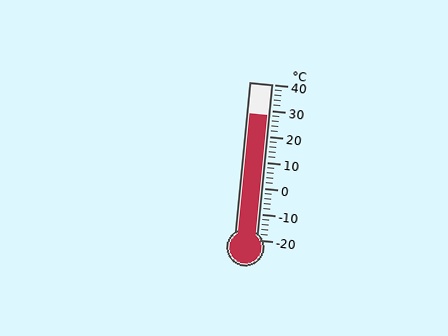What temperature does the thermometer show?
The thermometer shows approximately 28°C.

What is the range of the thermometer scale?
The thermometer scale ranges from -20°C to 40°C.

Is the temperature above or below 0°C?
The temperature is above 0°C.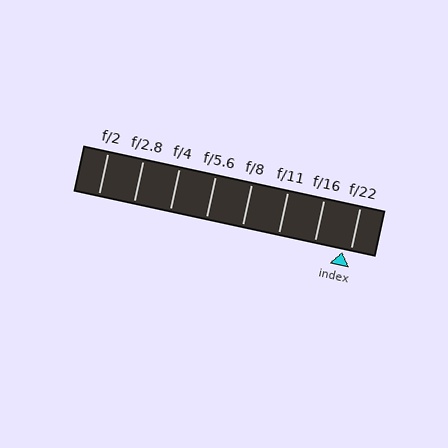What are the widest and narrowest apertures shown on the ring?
The widest aperture shown is f/2 and the narrowest is f/22.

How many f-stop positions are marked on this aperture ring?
There are 8 f-stop positions marked.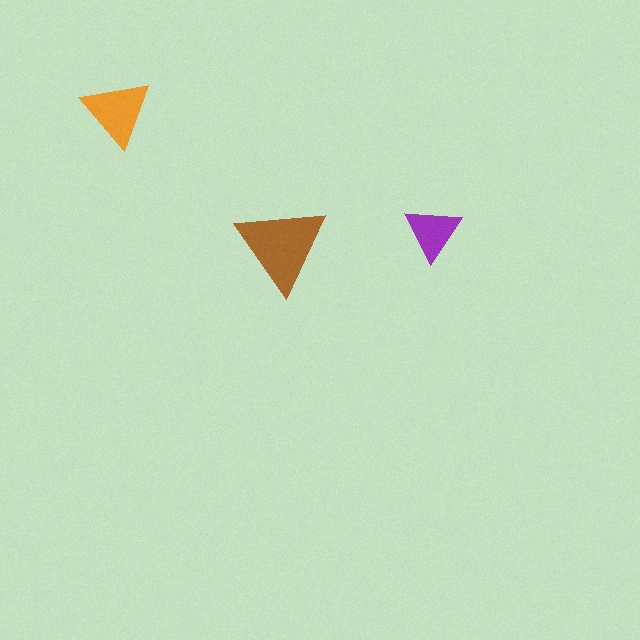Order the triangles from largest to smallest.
the brown one, the orange one, the purple one.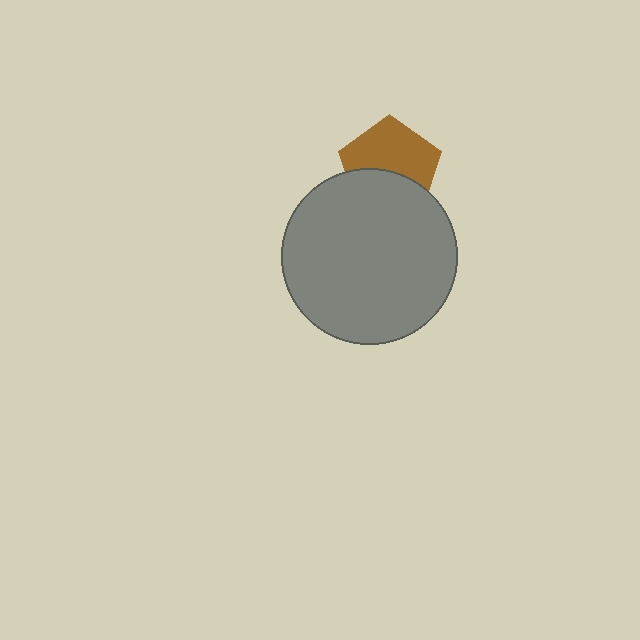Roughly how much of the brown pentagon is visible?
About half of it is visible (roughly 58%).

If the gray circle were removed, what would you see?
You would see the complete brown pentagon.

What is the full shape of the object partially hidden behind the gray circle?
The partially hidden object is a brown pentagon.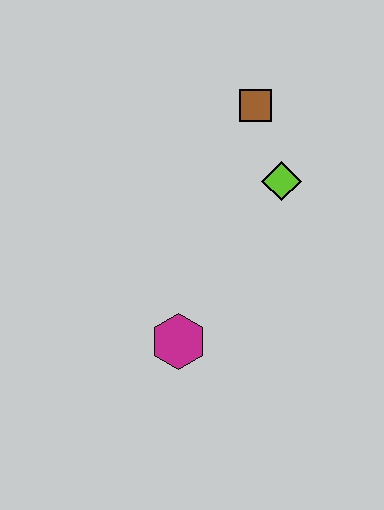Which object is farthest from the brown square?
The magenta hexagon is farthest from the brown square.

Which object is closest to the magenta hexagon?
The lime diamond is closest to the magenta hexagon.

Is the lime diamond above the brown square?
No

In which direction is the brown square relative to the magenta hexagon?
The brown square is above the magenta hexagon.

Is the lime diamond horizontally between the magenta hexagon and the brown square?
No